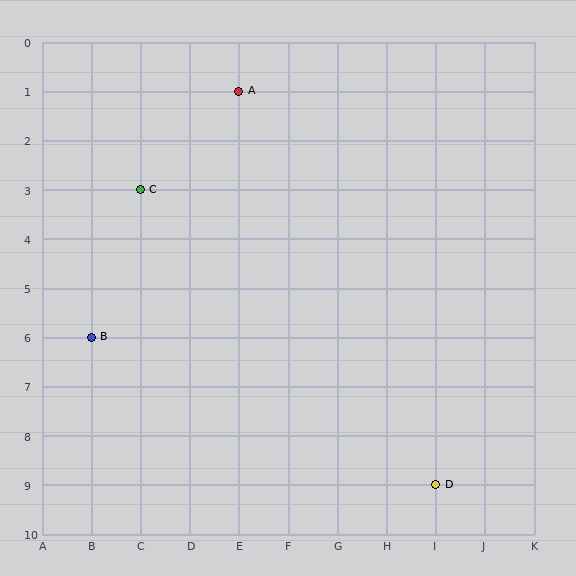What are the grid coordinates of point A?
Point A is at grid coordinates (E, 1).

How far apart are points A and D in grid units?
Points A and D are 4 columns and 8 rows apart (about 8.9 grid units diagonally).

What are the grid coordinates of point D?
Point D is at grid coordinates (I, 9).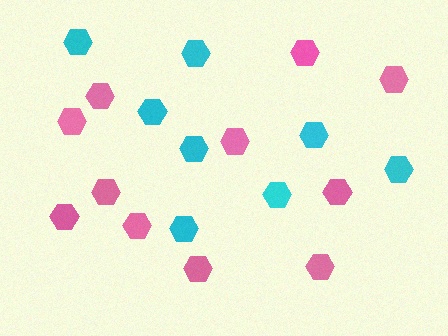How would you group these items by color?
There are 2 groups: one group of pink hexagons (11) and one group of cyan hexagons (8).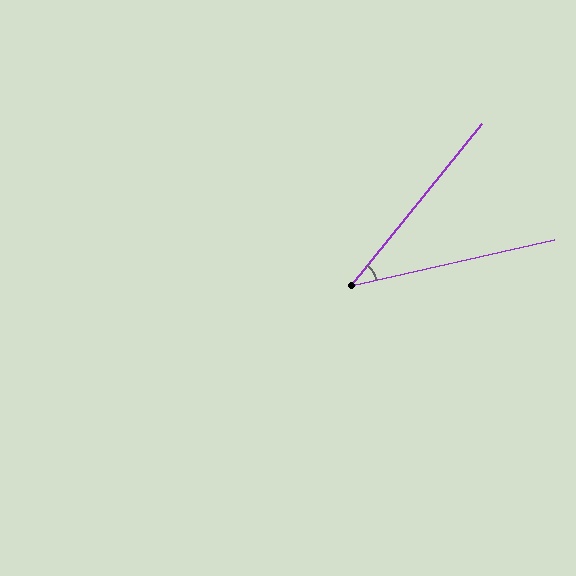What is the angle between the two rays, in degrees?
Approximately 38 degrees.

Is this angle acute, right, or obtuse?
It is acute.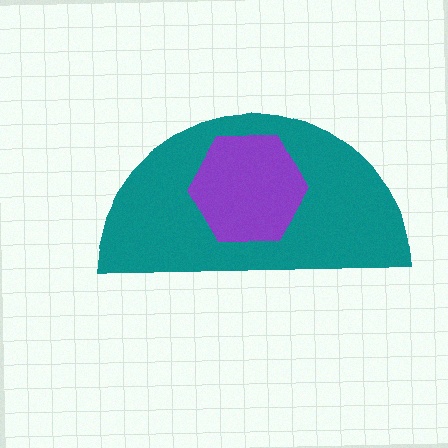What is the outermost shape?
The teal semicircle.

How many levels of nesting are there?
2.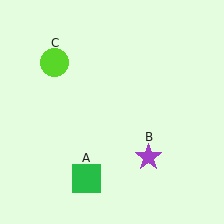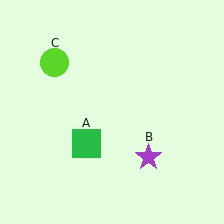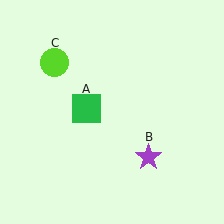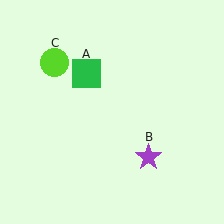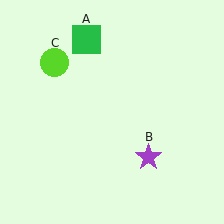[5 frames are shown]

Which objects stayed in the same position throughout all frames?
Purple star (object B) and lime circle (object C) remained stationary.